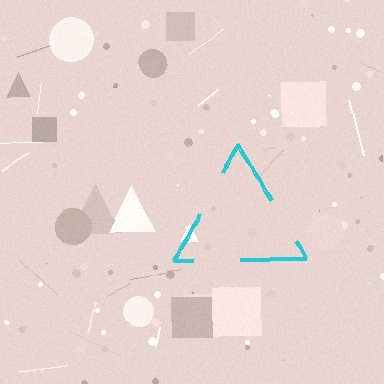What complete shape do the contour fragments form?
The contour fragments form a triangle.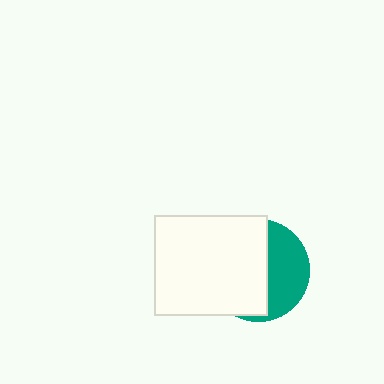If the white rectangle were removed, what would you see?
You would see the complete teal circle.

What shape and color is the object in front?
The object in front is a white rectangle.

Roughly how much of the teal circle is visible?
A small part of it is visible (roughly 41%).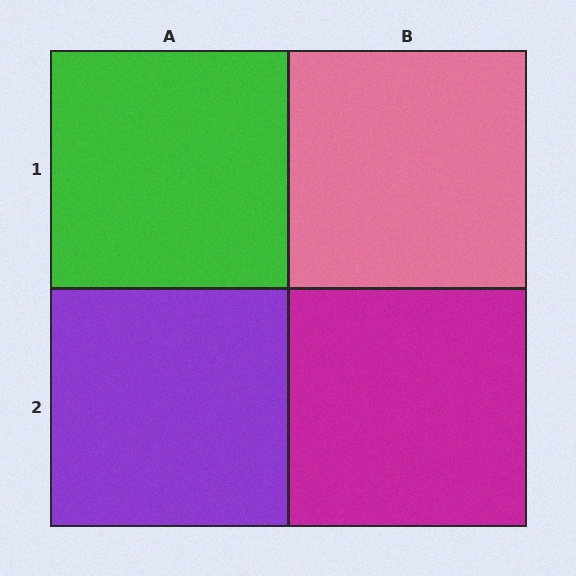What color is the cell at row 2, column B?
Magenta.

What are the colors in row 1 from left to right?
Green, pink.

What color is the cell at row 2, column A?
Purple.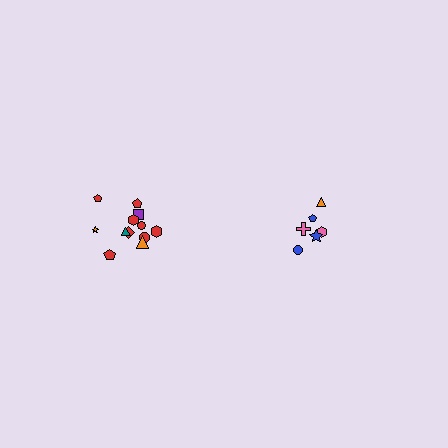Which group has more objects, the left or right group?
The left group.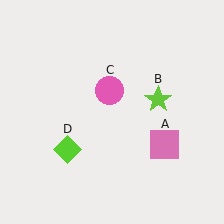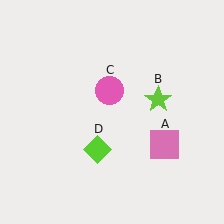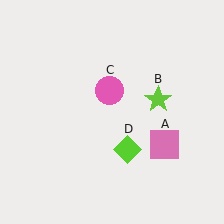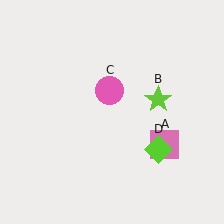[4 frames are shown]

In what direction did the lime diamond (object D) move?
The lime diamond (object D) moved right.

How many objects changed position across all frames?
1 object changed position: lime diamond (object D).